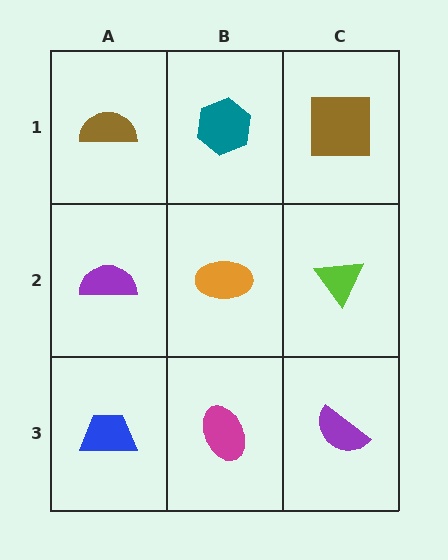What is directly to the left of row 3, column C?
A magenta ellipse.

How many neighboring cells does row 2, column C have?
3.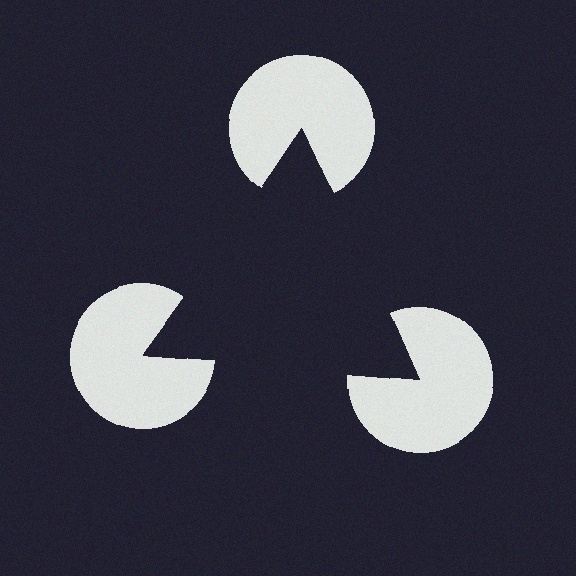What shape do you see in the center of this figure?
An illusory triangle — its edges are inferred from the aligned wedge cuts in the pac-man discs, not physically drawn.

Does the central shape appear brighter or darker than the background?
It typically appears slightly darker than the background, even though no actual brightness change is drawn.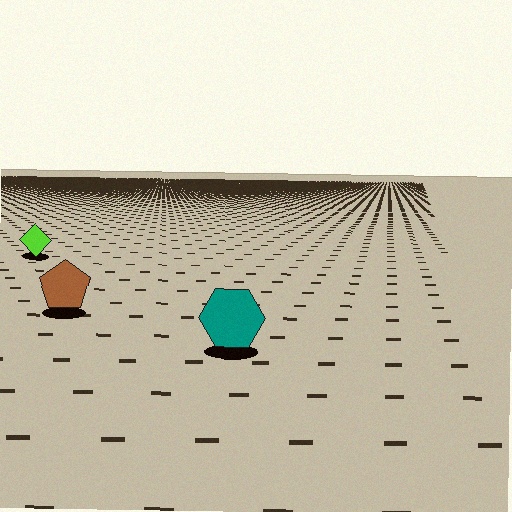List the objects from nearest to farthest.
From nearest to farthest: the teal hexagon, the brown pentagon, the lime diamond.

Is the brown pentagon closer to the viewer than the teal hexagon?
No. The teal hexagon is closer — you can tell from the texture gradient: the ground texture is coarser near it.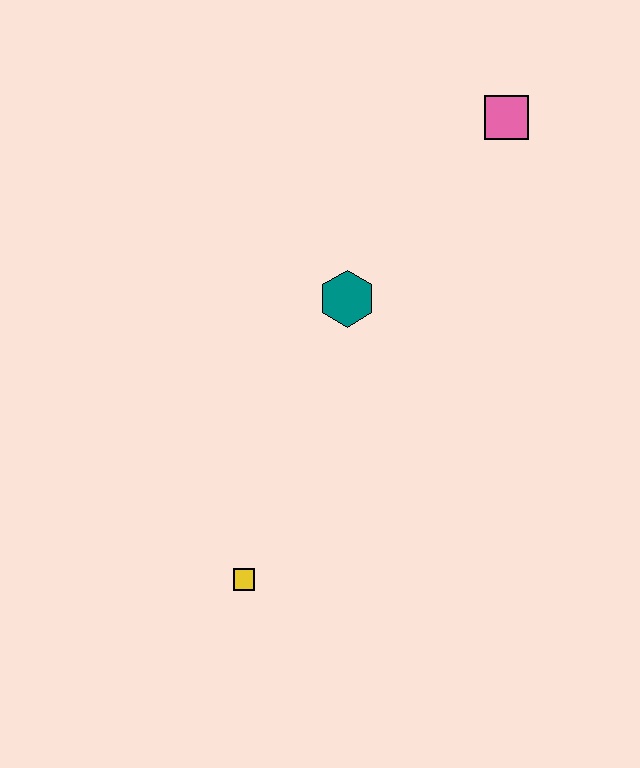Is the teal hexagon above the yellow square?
Yes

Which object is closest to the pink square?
The teal hexagon is closest to the pink square.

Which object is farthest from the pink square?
The yellow square is farthest from the pink square.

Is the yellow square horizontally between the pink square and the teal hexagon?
No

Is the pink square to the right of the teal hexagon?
Yes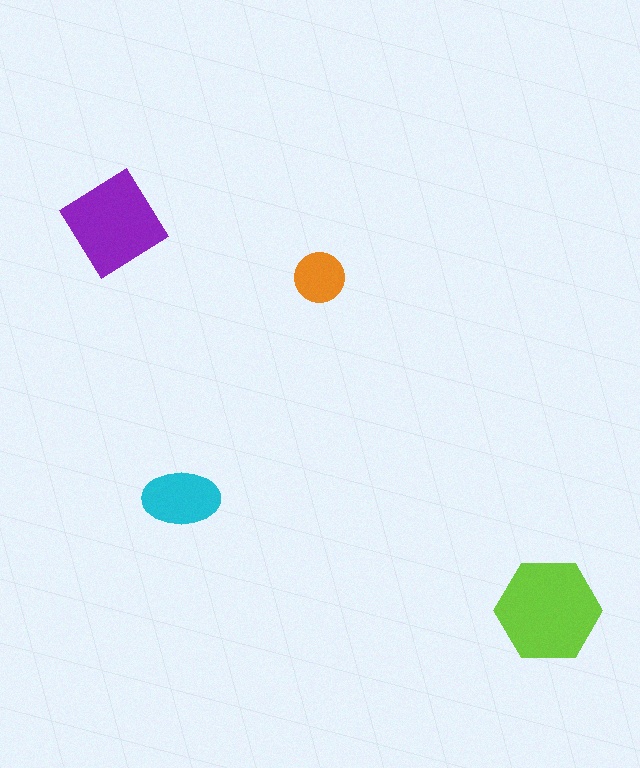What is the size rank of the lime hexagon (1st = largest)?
1st.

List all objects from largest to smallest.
The lime hexagon, the purple diamond, the cyan ellipse, the orange circle.